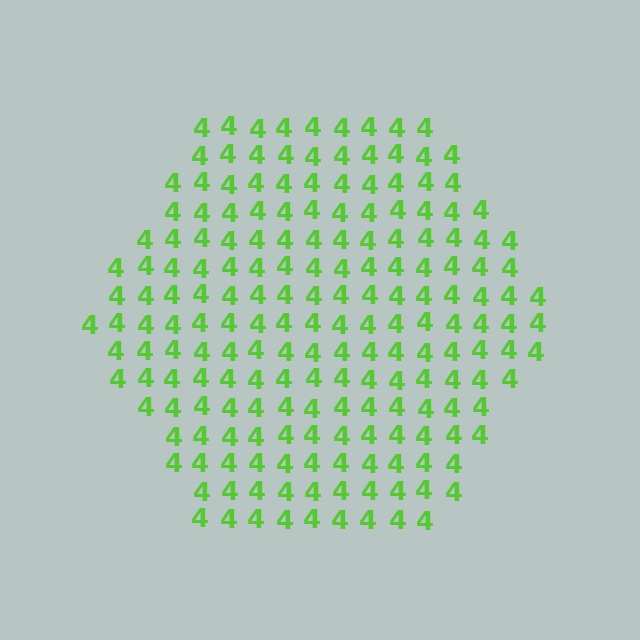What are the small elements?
The small elements are digit 4's.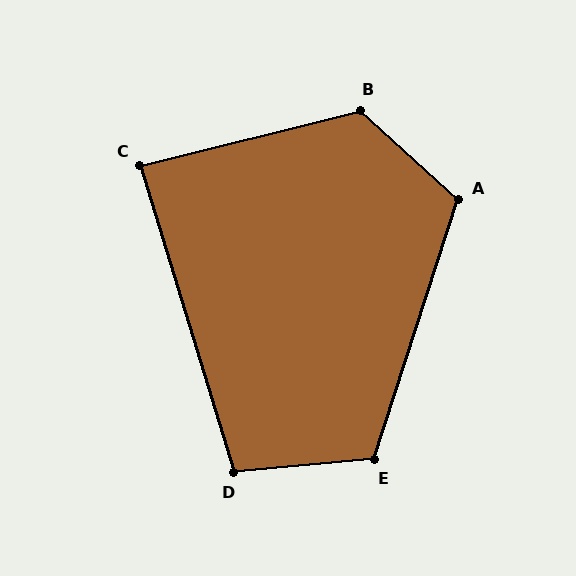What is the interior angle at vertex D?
Approximately 102 degrees (obtuse).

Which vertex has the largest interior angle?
B, at approximately 123 degrees.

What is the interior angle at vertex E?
Approximately 113 degrees (obtuse).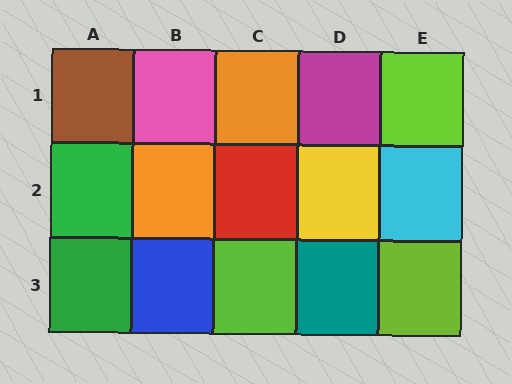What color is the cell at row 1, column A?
Brown.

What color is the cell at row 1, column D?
Magenta.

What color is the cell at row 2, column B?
Orange.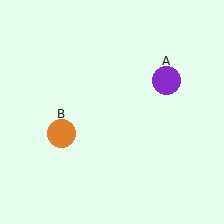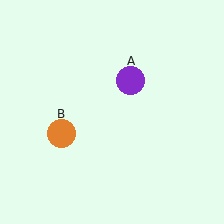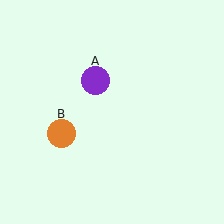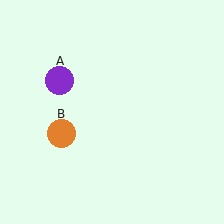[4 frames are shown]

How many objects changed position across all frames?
1 object changed position: purple circle (object A).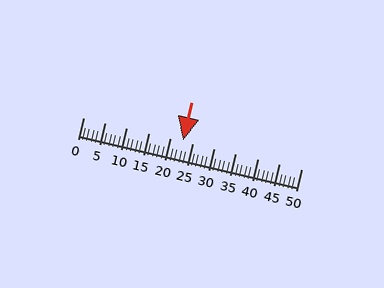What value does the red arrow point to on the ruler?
The red arrow points to approximately 23.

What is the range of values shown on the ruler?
The ruler shows values from 0 to 50.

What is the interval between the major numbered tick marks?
The major tick marks are spaced 5 units apart.